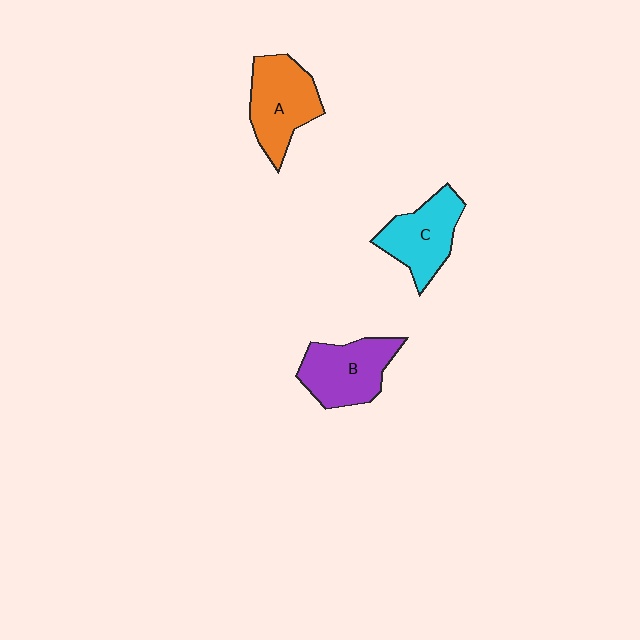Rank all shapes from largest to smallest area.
From largest to smallest: A (orange), B (purple), C (cyan).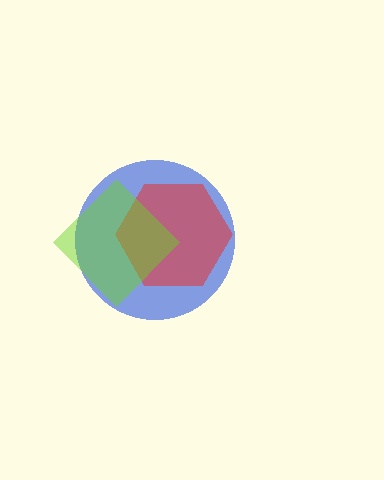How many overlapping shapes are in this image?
There are 3 overlapping shapes in the image.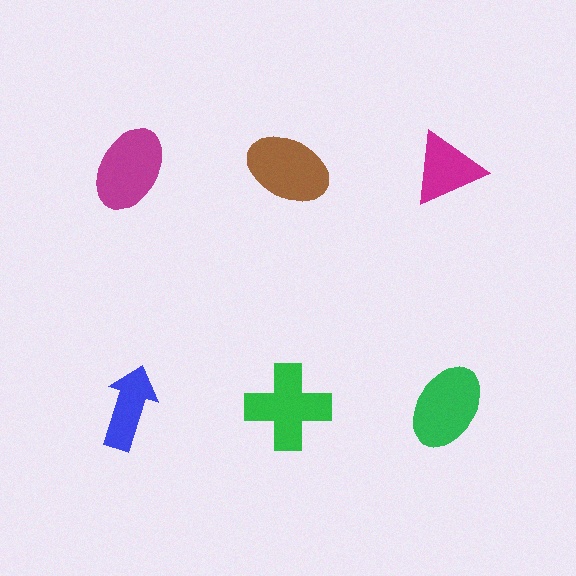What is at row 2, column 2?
A green cross.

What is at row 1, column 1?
A magenta ellipse.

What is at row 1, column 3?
A magenta triangle.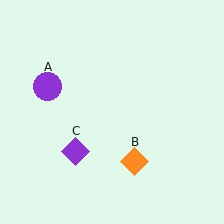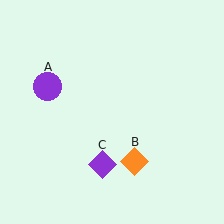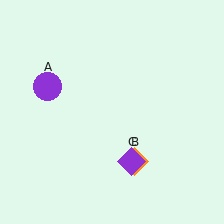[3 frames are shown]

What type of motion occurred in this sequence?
The purple diamond (object C) rotated counterclockwise around the center of the scene.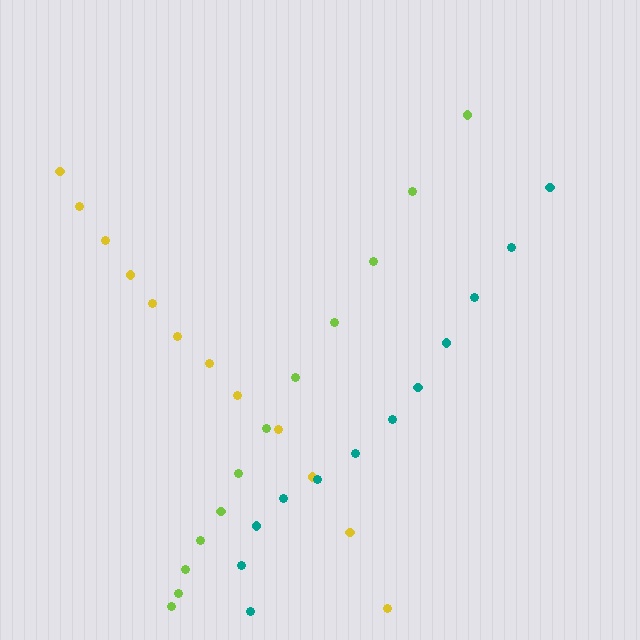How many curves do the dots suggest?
There are 3 distinct paths.